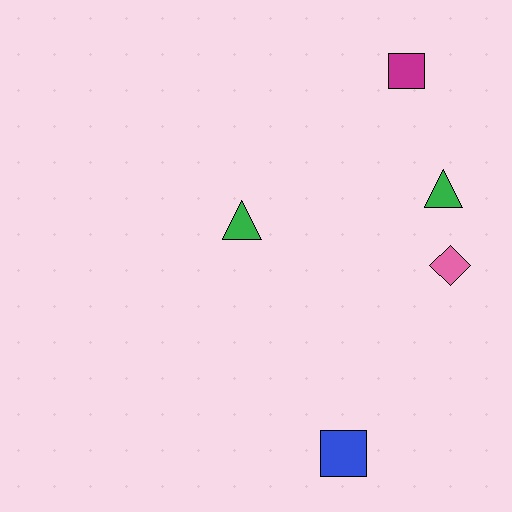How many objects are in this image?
There are 5 objects.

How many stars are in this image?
There are no stars.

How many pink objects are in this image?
There is 1 pink object.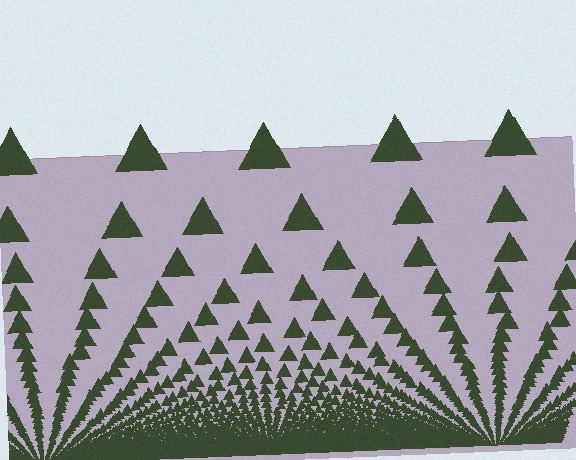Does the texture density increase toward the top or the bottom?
Density increases toward the bottom.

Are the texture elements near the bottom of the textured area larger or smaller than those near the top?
Smaller. The gradient is inverted — elements near the bottom are smaller and denser.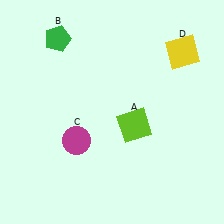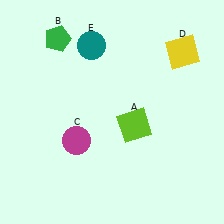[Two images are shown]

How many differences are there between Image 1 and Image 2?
There is 1 difference between the two images.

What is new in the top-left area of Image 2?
A teal circle (E) was added in the top-left area of Image 2.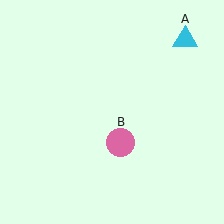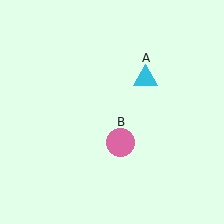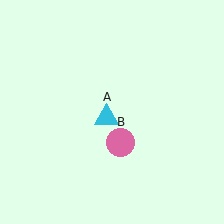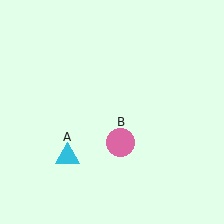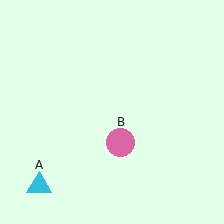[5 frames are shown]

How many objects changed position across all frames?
1 object changed position: cyan triangle (object A).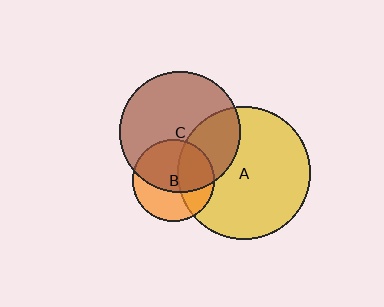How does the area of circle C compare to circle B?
Approximately 2.2 times.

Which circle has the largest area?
Circle A (yellow).